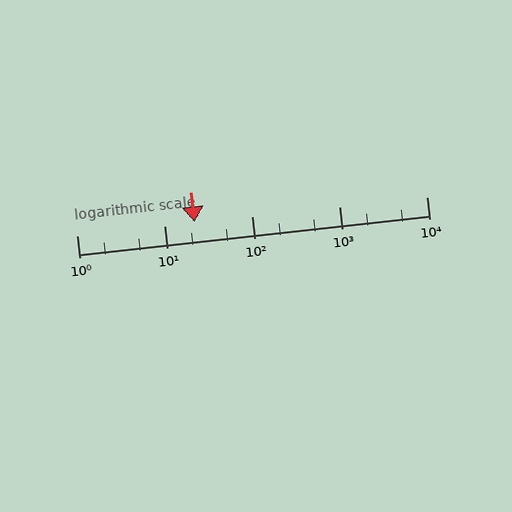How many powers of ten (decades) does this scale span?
The scale spans 4 decades, from 1 to 10000.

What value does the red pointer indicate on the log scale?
The pointer indicates approximately 22.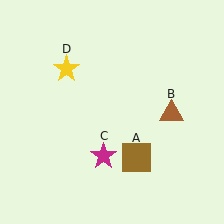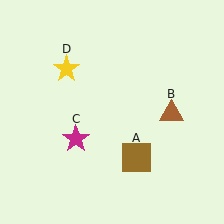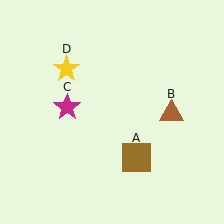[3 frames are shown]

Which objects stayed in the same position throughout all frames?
Brown square (object A) and brown triangle (object B) and yellow star (object D) remained stationary.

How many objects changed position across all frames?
1 object changed position: magenta star (object C).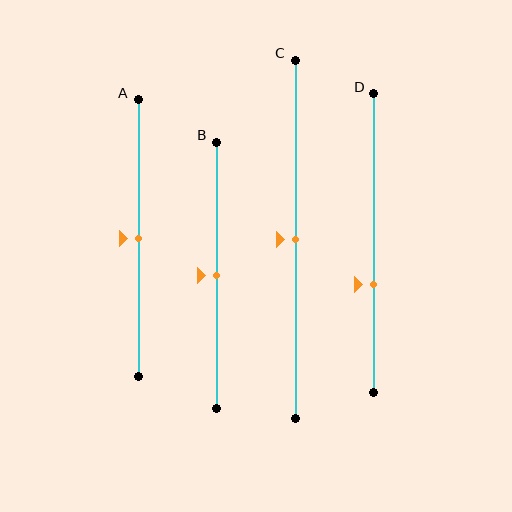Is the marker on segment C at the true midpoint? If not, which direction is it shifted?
Yes, the marker on segment C is at the true midpoint.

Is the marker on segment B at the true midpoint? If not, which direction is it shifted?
Yes, the marker on segment B is at the true midpoint.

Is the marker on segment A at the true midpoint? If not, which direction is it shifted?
Yes, the marker on segment A is at the true midpoint.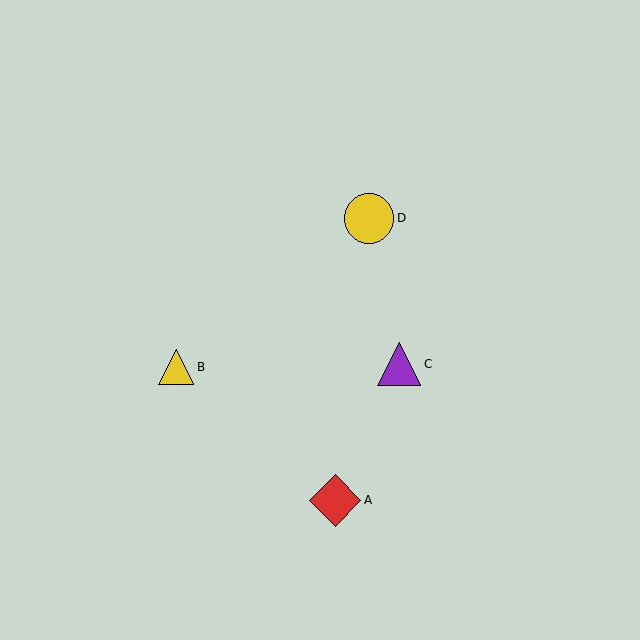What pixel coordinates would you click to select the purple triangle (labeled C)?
Click at (399, 364) to select the purple triangle C.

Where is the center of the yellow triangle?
The center of the yellow triangle is at (176, 367).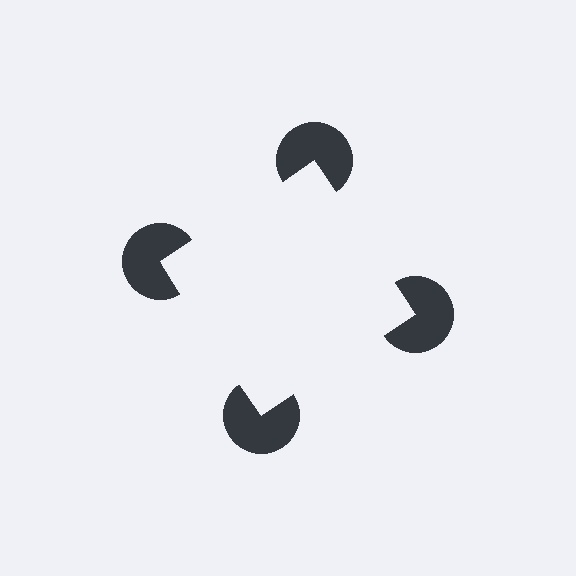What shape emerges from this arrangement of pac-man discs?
An illusory square — its edges are inferred from the aligned wedge cuts in the pac-man discs, not physically drawn.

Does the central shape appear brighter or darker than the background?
It typically appears slightly brighter than the background, even though no actual brightness change is drawn.